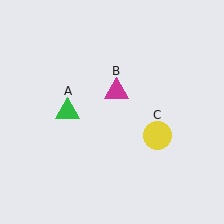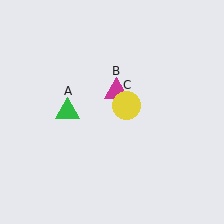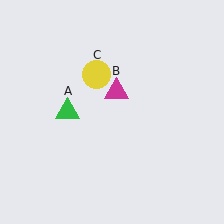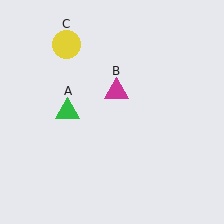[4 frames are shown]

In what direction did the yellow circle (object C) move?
The yellow circle (object C) moved up and to the left.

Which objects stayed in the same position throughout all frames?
Green triangle (object A) and magenta triangle (object B) remained stationary.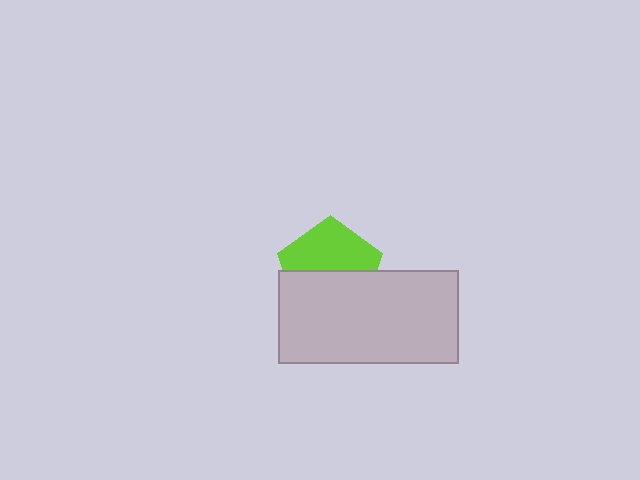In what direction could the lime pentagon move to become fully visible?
The lime pentagon could move up. That would shift it out from behind the light gray rectangle entirely.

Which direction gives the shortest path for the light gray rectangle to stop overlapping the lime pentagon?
Moving down gives the shortest separation.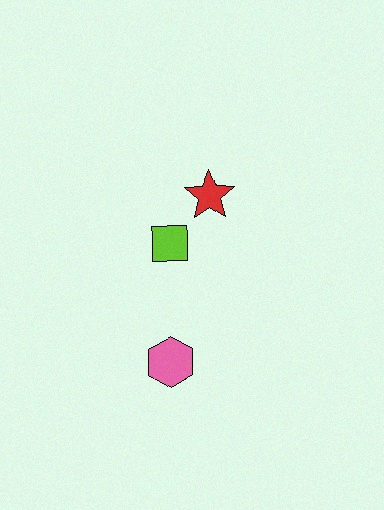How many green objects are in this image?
There are no green objects.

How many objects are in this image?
There are 3 objects.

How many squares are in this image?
There is 1 square.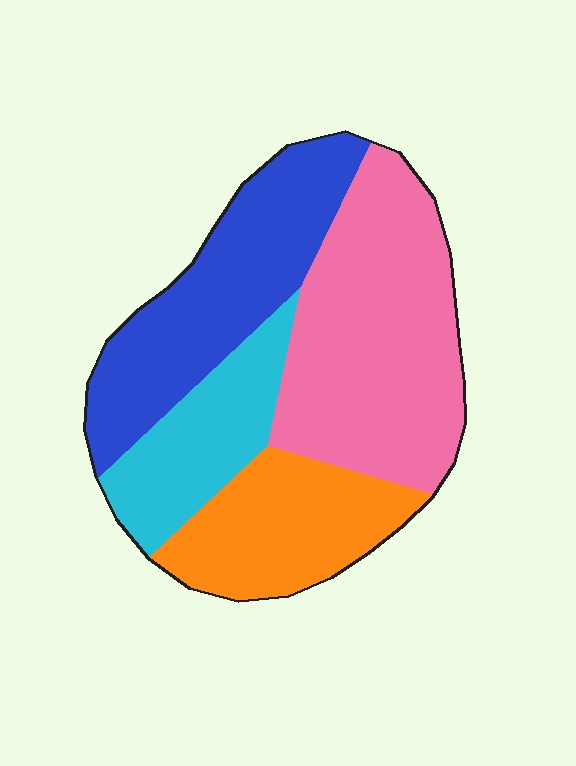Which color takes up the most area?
Pink, at roughly 35%.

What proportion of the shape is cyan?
Cyan takes up about one sixth (1/6) of the shape.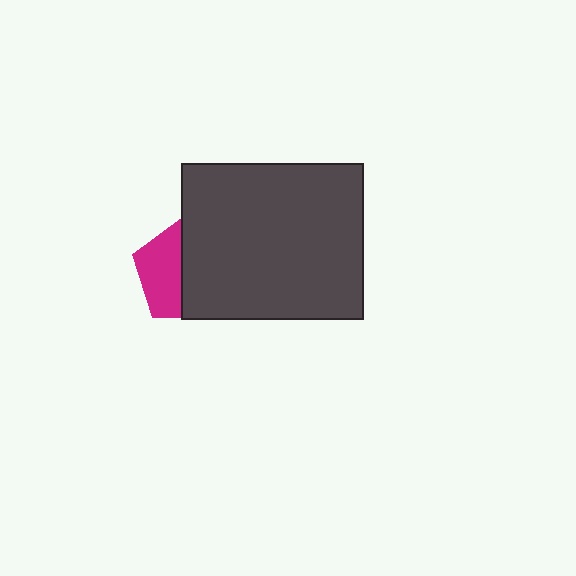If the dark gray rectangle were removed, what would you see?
You would see the complete magenta pentagon.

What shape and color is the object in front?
The object in front is a dark gray rectangle.